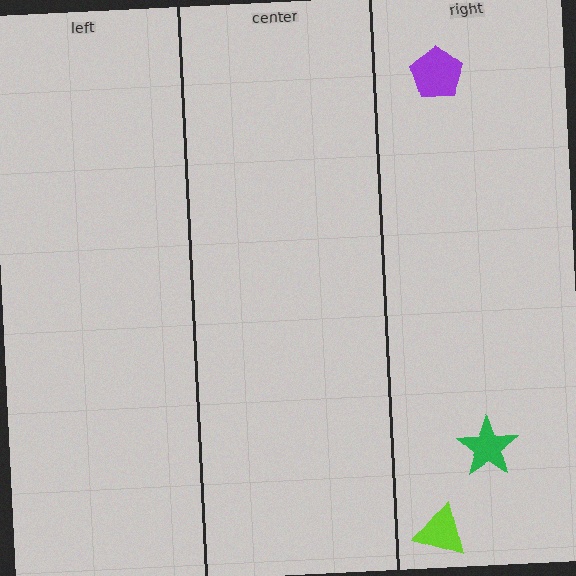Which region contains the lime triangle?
The right region.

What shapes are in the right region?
The green star, the purple pentagon, the lime triangle.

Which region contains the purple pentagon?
The right region.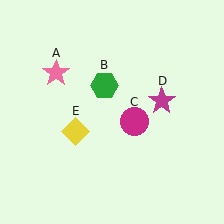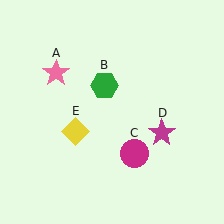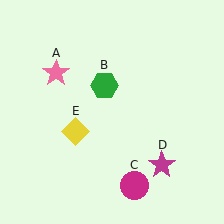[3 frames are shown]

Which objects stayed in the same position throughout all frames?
Pink star (object A) and green hexagon (object B) and yellow diamond (object E) remained stationary.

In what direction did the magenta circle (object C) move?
The magenta circle (object C) moved down.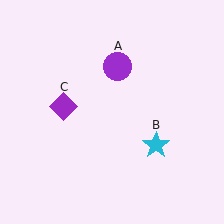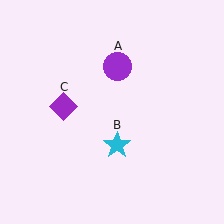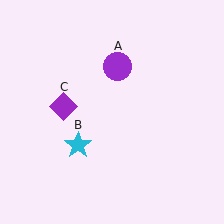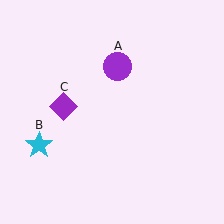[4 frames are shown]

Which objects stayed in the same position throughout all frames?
Purple circle (object A) and purple diamond (object C) remained stationary.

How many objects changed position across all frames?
1 object changed position: cyan star (object B).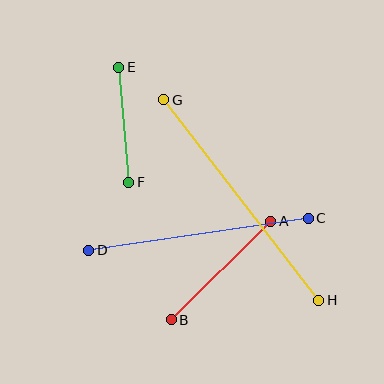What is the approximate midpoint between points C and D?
The midpoint is at approximately (198, 234) pixels.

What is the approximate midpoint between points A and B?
The midpoint is at approximately (221, 270) pixels.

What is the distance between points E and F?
The distance is approximately 115 pixels.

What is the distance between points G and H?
The distance is approximately 254 pixels.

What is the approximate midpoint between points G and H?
The midpoint is at approximately (241, 200) pixels.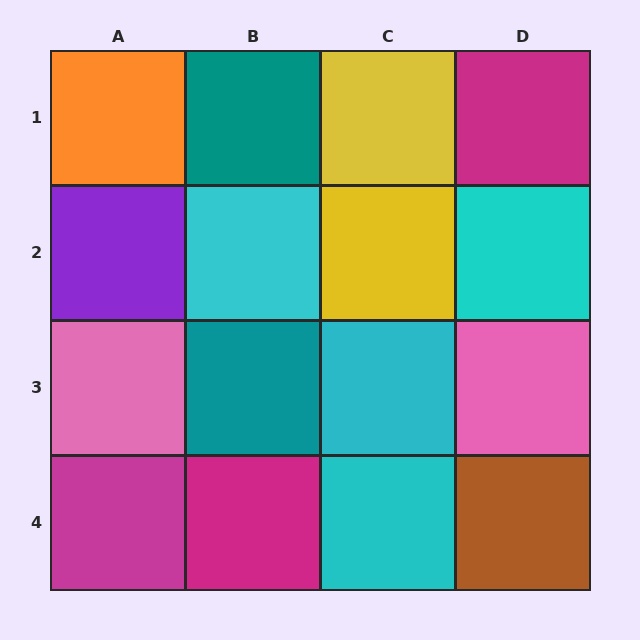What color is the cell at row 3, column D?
Pink.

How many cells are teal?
2 cells are teal.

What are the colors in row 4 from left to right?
Magenta, magenta, cyan, brown.